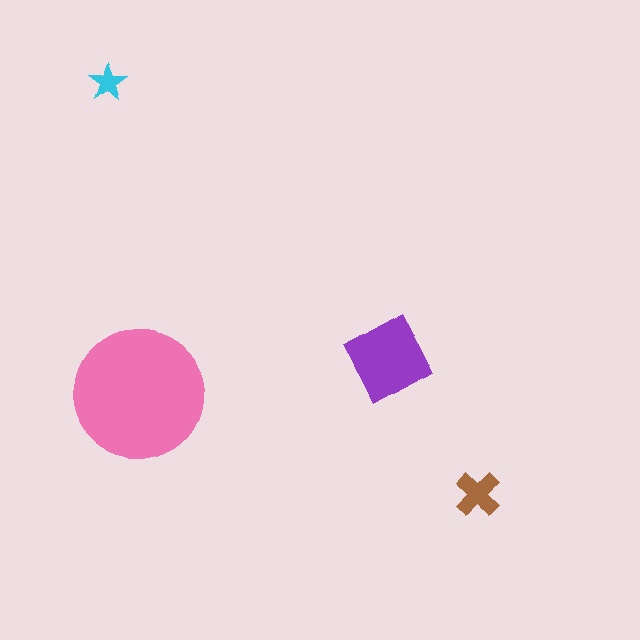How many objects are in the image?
There are 4 objects in the image.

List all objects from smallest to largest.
The cyan star, the brown cross, the purple diamond, the pink circle.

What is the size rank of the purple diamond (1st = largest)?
2nd.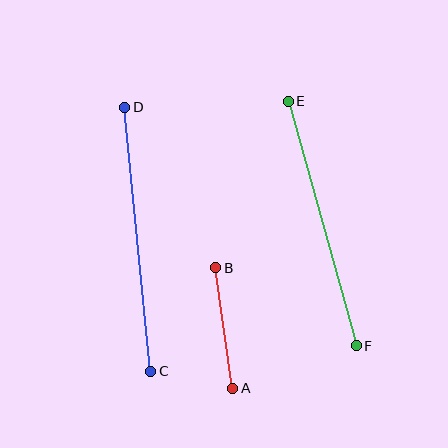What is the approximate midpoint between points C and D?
The midpoint is at approximately (138, 239) pixels.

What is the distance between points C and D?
The distance is approximately 266 pixels.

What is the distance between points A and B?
The distance is approximately 122 pixels.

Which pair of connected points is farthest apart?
Points C and D are farthest apart.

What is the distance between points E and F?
The distance is approximately 254 pixels.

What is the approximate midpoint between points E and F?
The midpoint is at approximately (322, 224) pixels.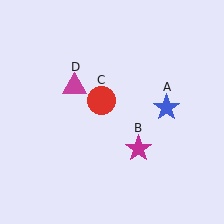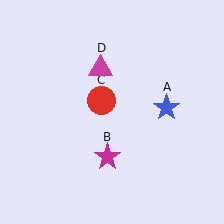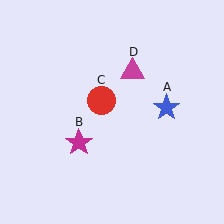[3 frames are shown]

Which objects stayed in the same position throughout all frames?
Blue star (object A) and red circle (object C) remained stationary.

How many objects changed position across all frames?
2 objects changed position: magenta star (object B), magenta triangle (object D).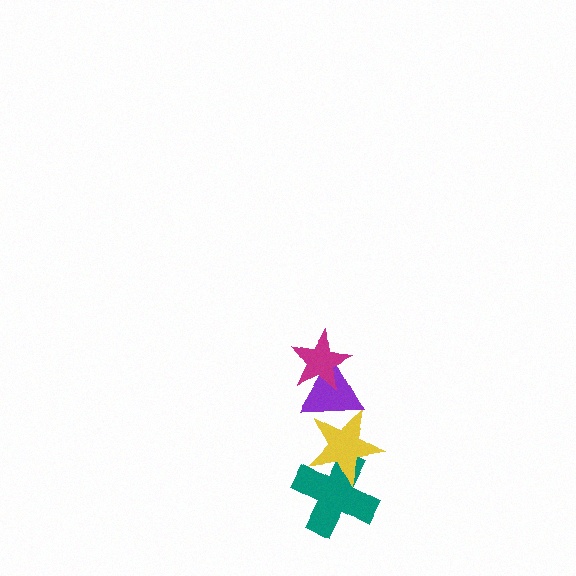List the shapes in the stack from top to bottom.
From top to bottom: the magenta star, the purple triangle, the yellow star, the teal cross.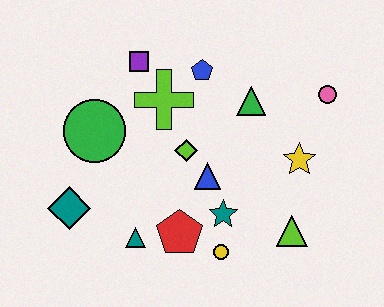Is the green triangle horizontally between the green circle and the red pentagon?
No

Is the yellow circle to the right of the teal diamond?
Yes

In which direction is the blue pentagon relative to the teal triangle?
The blue pentagon is above the teal triangle.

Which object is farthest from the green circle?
The pink circle is farthest from the green circle.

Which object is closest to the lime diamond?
The blue triangle is closest to the lime diamond.